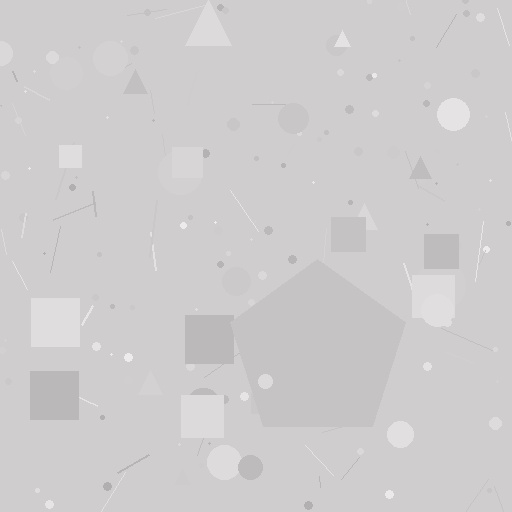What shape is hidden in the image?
A pentagon is hidden in the image.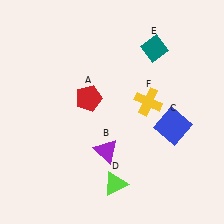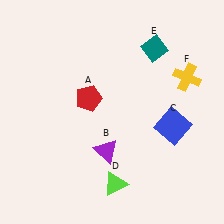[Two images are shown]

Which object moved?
The yellow cross (F) moved right.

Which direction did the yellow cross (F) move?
The yellow cross (F) moved right.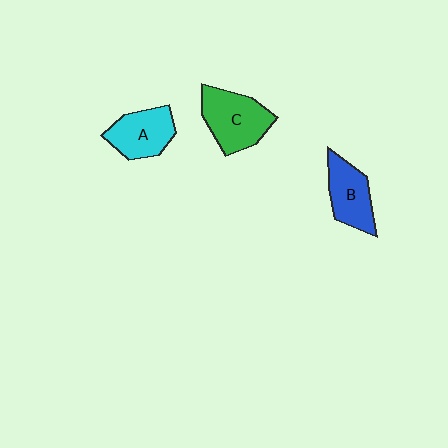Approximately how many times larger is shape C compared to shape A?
Approximately 1.2 times.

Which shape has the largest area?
Shape C (green).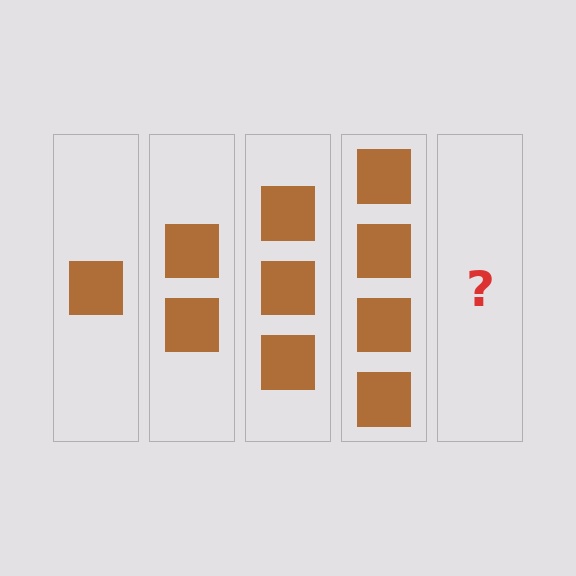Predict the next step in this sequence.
The next step is 5 squares.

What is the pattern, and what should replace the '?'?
The pattern is that each step adds one more square. The '?' should be 5 squares.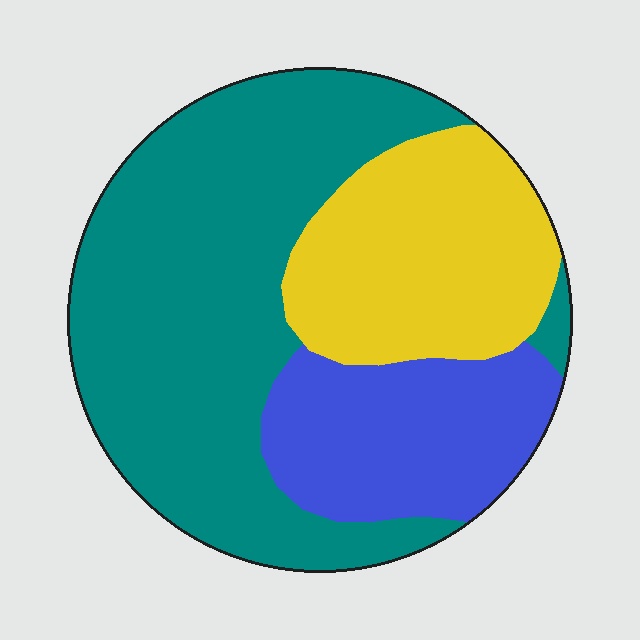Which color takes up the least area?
Blue, at roughly 20%.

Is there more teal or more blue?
Teal.